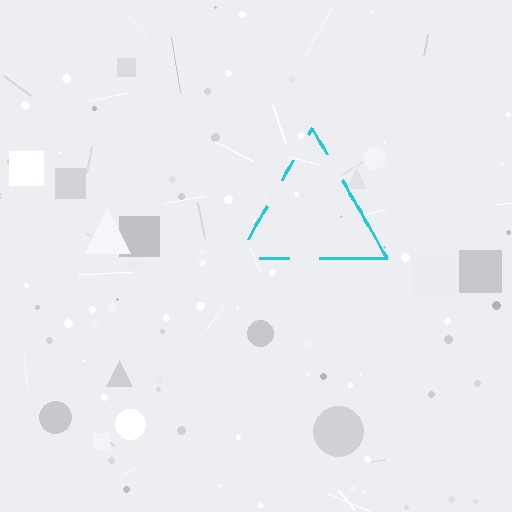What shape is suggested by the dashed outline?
The dashed outline suggests a triangle.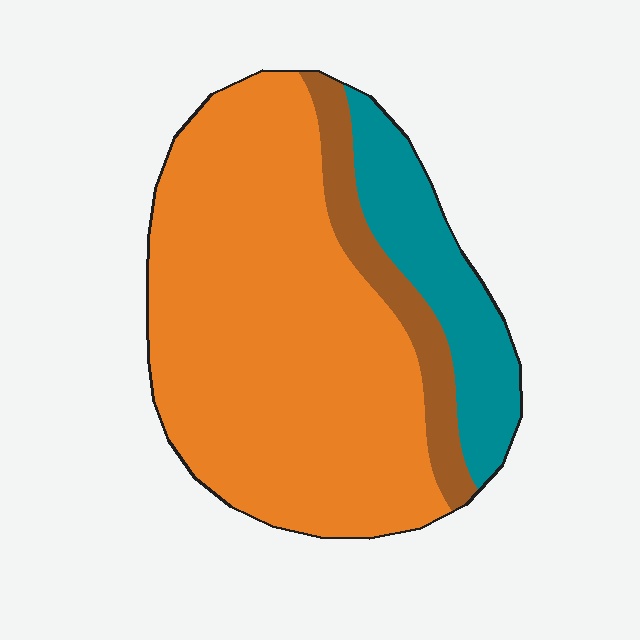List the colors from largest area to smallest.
From largest to smallest: orange, teal, brown.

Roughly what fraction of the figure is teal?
Teal covers 18% of the figure.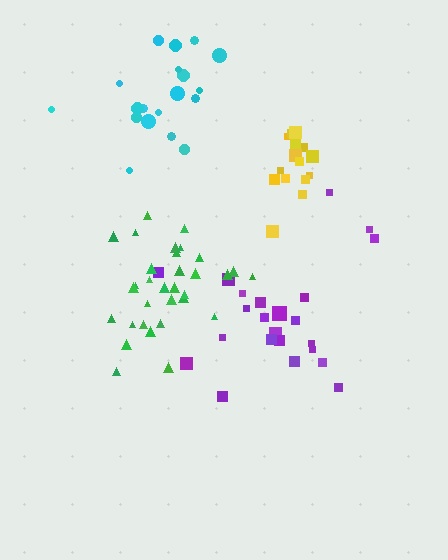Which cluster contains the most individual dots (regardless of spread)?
Green (32).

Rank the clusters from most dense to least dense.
yellow, green, cyan, purple.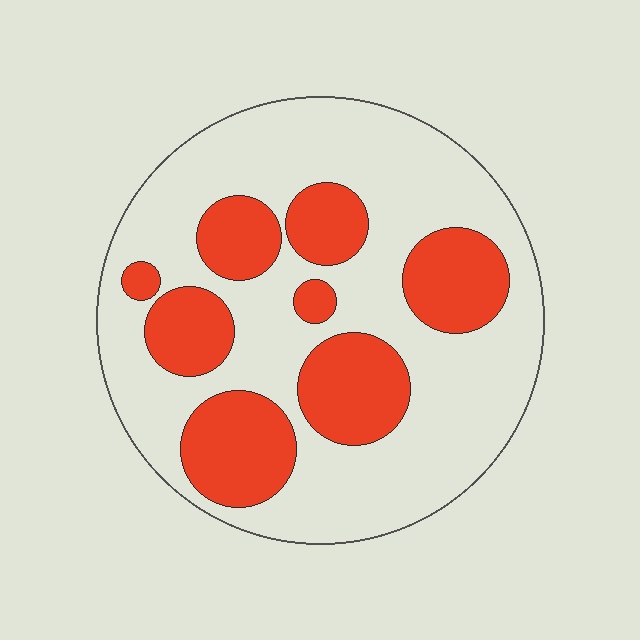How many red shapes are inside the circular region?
8.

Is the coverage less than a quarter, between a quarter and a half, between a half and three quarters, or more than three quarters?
Between a quarter and a half.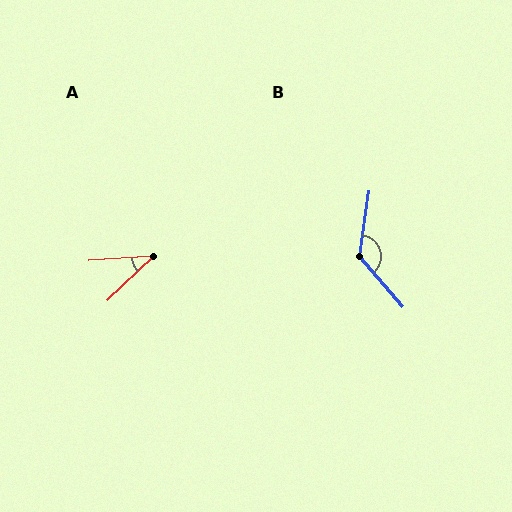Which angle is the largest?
B, at approximately 131 degrees.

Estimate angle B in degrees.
Approximately 131 degrees.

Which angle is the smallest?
A, at approximately 40 degrees.